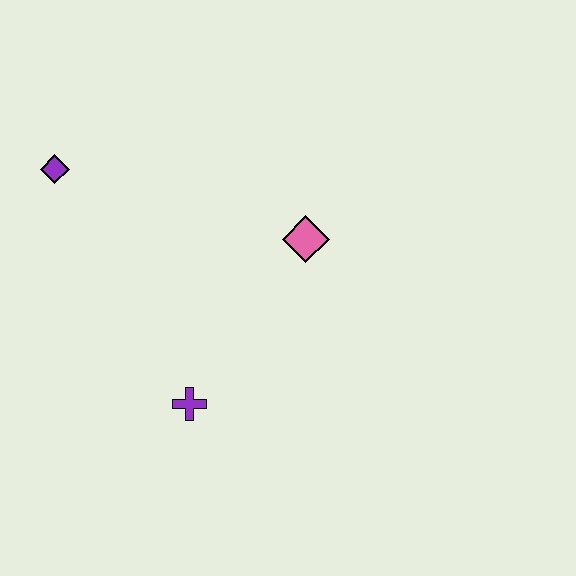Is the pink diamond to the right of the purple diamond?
Yes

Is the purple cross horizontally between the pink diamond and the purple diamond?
Yes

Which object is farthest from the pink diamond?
The purple diamond is farthest from the pink diamond.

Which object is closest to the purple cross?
The pink diamond is closest to the purple cross.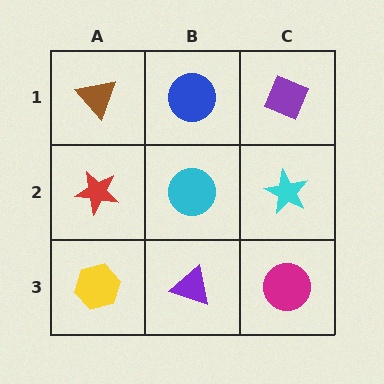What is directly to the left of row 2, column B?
A red star.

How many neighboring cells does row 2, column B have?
4.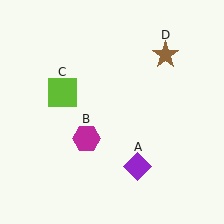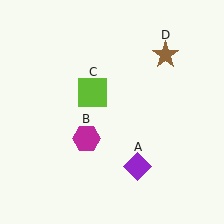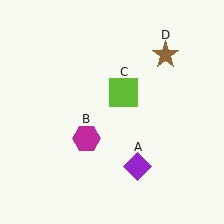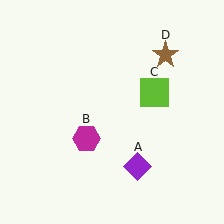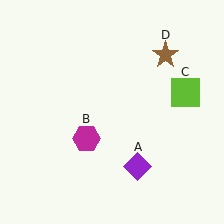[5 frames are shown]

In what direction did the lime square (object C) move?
The lime square (object C) moved right.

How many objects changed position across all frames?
1 object changed position: lime square (object C).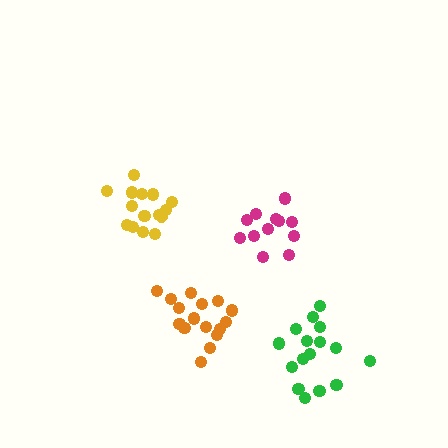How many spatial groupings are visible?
There are 4 spatial groupings.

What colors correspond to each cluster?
The clusters are colored: magenta, yellow, orange, green.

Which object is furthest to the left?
The yellow cluster is leftmost.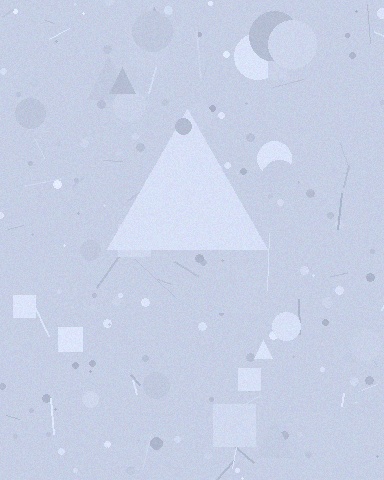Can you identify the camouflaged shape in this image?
The camouflaged shape is a triangle.